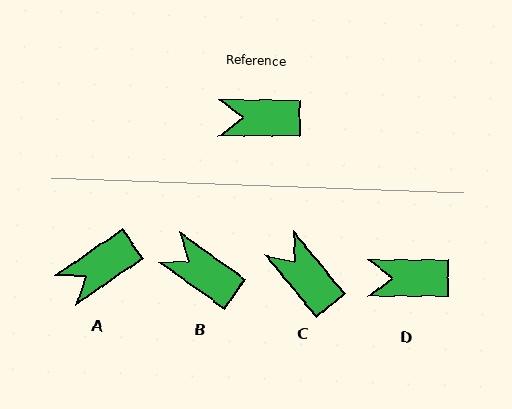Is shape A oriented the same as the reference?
No, it is off by about 35 degrees.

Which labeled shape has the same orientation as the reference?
D.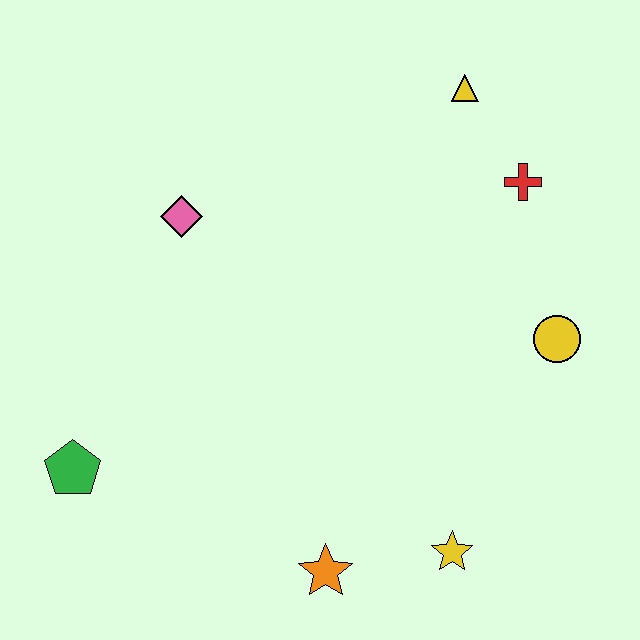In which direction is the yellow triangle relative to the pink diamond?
The yellow triangle is to the right of the pink diamond.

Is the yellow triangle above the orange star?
Yes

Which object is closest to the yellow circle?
The red cross is closest to the yellow circle.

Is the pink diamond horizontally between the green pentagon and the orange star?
Yes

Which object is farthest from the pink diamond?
The yellow star is farthest from the pink diamond.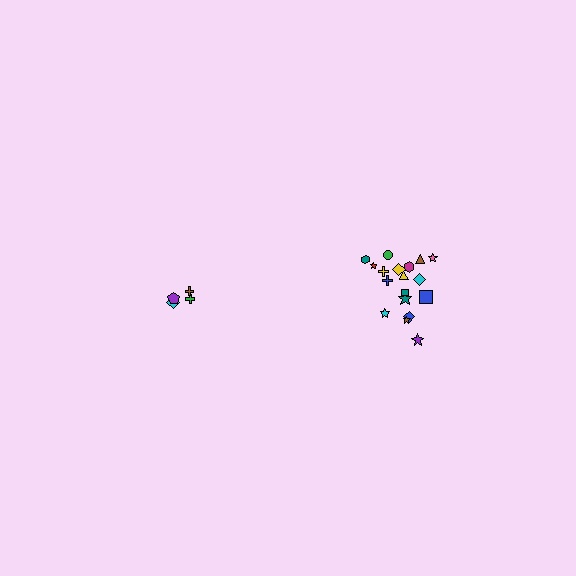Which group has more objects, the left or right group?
The right group.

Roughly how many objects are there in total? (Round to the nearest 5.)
Roughly 20 objects in total.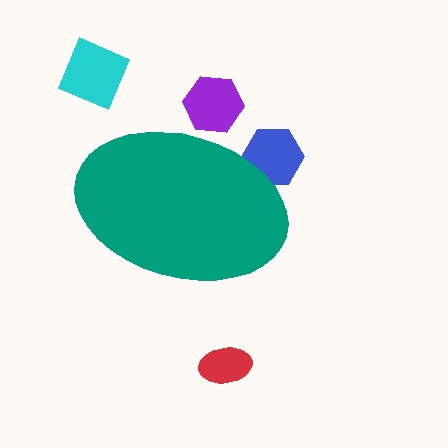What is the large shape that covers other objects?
A teal ellipse.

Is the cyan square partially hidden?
No, the cyan square is fully visible.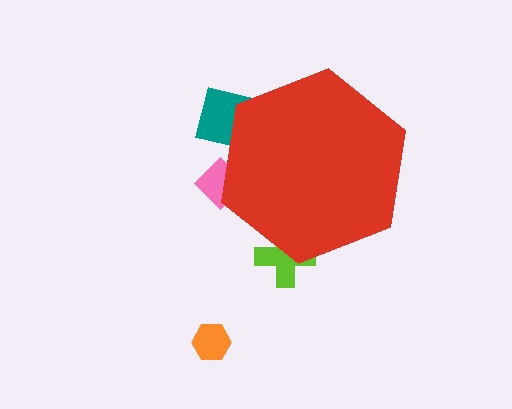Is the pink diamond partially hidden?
Yes, the pink diamond is partially hidden behind the red hexagon.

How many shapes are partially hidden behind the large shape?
3 shapes are partially hidden.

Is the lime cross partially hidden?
Yes, the lime cross is partially hidden behind the red hexagon.